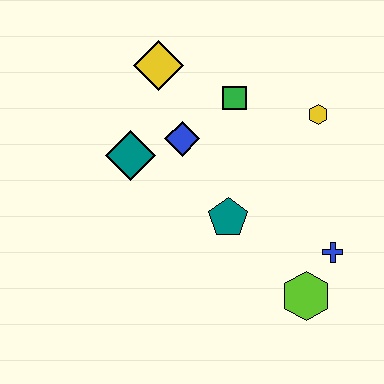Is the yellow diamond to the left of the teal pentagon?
Yes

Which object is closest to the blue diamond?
The teal diamond is closest to the blue diamond.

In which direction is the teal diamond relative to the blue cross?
The teal diamond is to the left of the blue cross.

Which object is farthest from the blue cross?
The yellow diamond is farthest from the blue cross.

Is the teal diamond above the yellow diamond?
No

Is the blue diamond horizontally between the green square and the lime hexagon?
No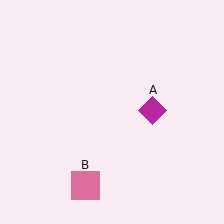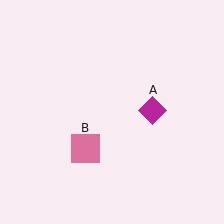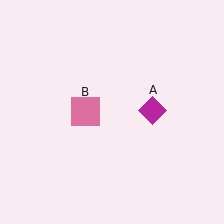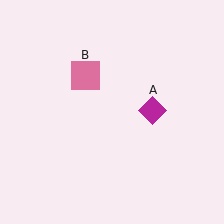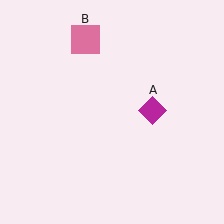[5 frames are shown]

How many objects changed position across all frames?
1 object changed position: pink square (object B).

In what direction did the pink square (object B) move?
The pink square (object B) moved up.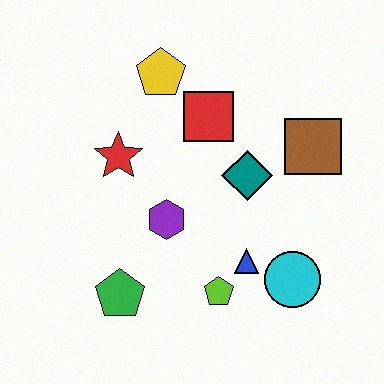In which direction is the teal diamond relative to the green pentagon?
The teal diamond is to the right of the green pentagon.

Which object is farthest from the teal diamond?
The green pentagon is farthest from the teal diamond.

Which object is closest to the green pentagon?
The purple hexagon is closest to the green pentagon.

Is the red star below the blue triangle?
No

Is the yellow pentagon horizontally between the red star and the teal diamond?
Yes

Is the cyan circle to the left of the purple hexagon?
No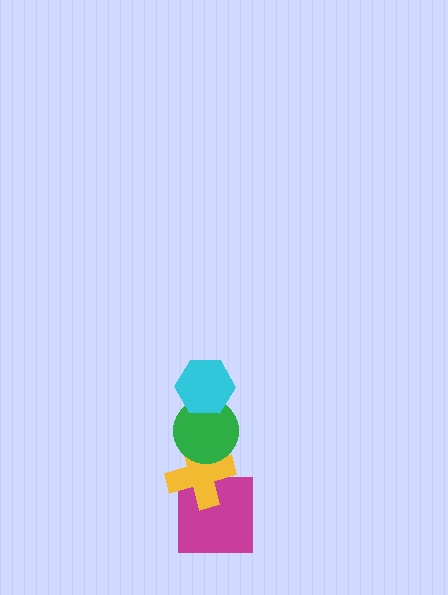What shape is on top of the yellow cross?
The green circle is on top of the yellow cross.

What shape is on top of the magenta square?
The yellow cross is on top of the magenta square.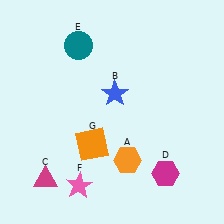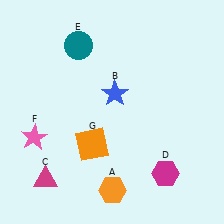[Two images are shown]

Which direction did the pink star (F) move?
The pink star (F) moved up.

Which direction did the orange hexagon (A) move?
The orange hexagon (A) moved down.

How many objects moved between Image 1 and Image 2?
2 objects moved between the two images.